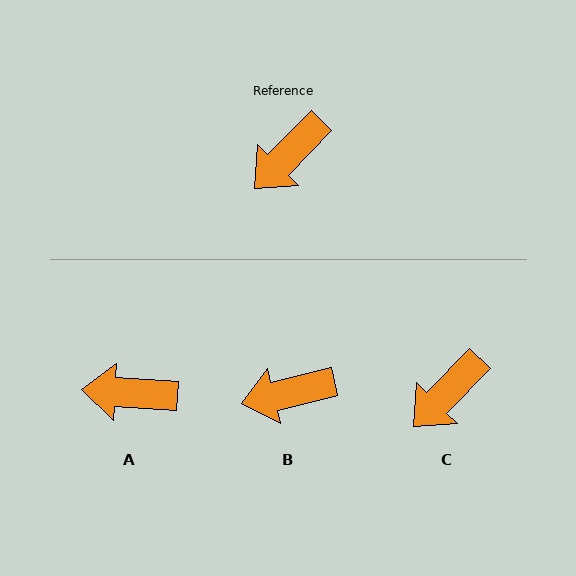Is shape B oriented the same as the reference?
No, it is off by about 32 degrees.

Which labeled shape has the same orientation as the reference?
C.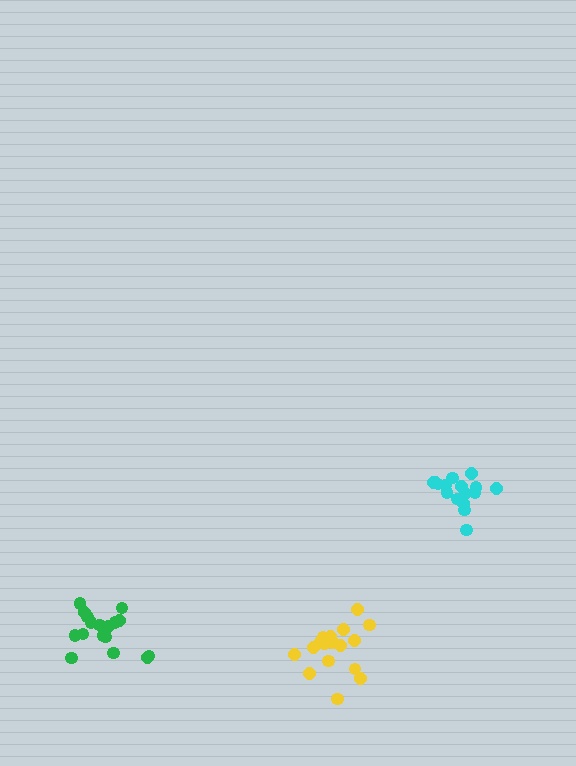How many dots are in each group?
Group 1: 16 dots, Group 2: 17 dots, Group 3: 20 dots (53 total).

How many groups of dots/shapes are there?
There are 3 groups.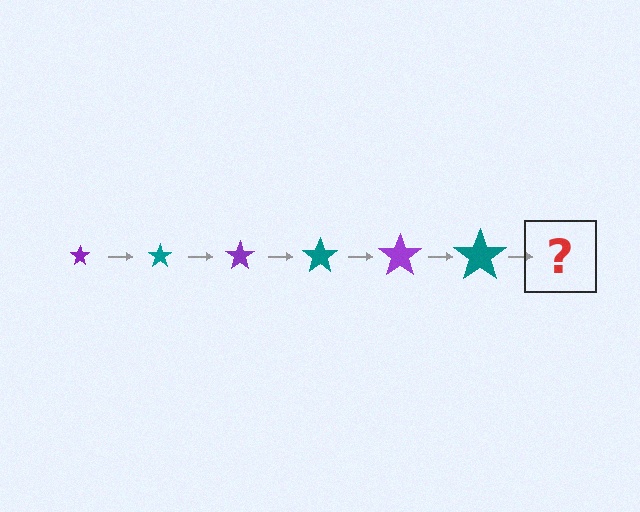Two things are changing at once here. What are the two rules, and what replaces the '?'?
The two rules are that the star grows larger each step and the color cycles through purple and teal. The '?' should be a purple star, larger than the previous one.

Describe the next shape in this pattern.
It should be a purple star, larger than the previous one.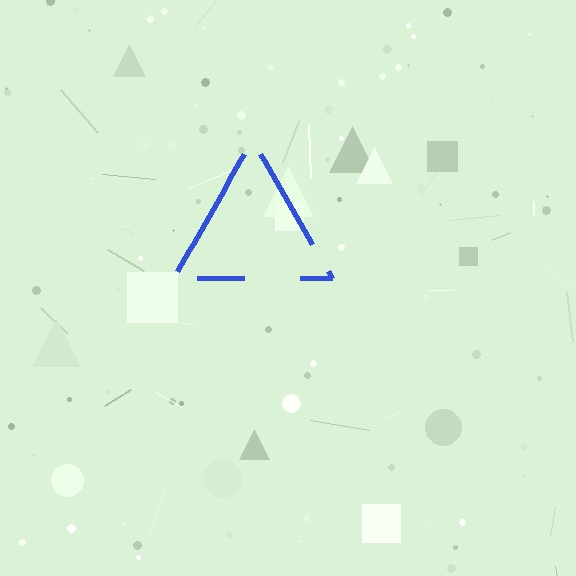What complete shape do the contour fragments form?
The contour fragments form a triangle.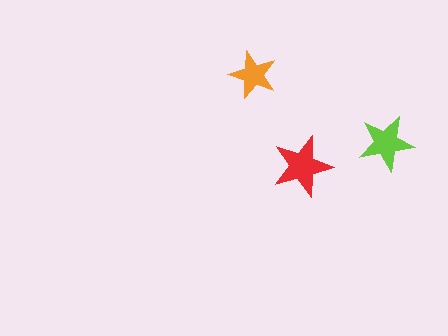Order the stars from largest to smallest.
the red one, the lime one, the orange one.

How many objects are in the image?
There are 3 objects in the image.